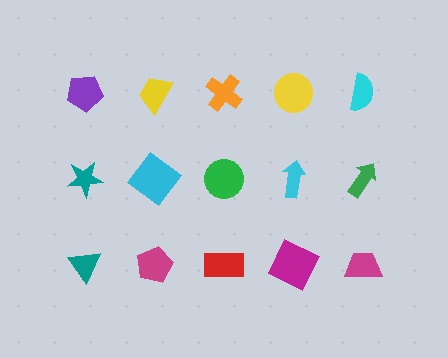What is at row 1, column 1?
A purple pentagon.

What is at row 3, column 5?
A magenta trapezoid.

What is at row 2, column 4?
A cyan arrow.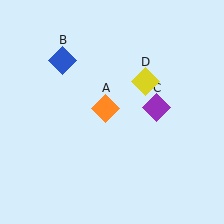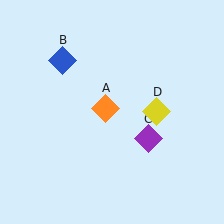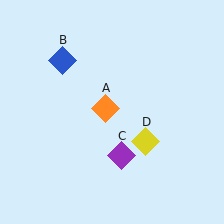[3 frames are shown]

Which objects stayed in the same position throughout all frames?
Orange diamond (object A) and blue diamond (object B) remained stationary.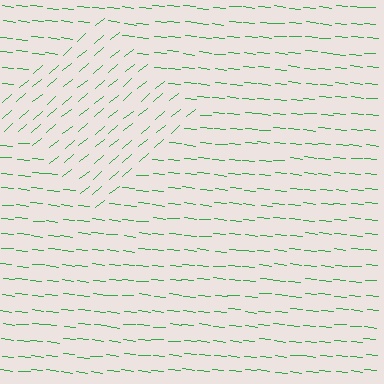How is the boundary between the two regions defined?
The boundary is defined purely by a change in line orientation (approximately 45 degrees difference). All lines are the same color and thickness.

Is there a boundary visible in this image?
Yes, there is a texture boundary formed by a change in line orientation.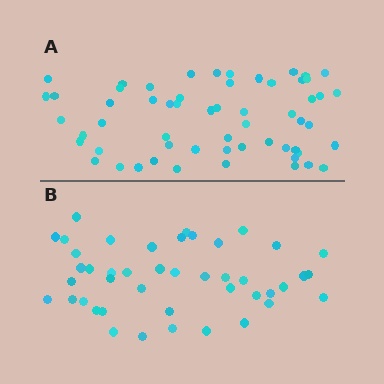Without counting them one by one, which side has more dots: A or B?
Region A (the top region) has more dots.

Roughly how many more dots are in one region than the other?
Region A has approximately 15 more dots than region B.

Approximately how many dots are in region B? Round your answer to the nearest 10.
About 40 dots. (The exact count is 44, which rounds to 40.)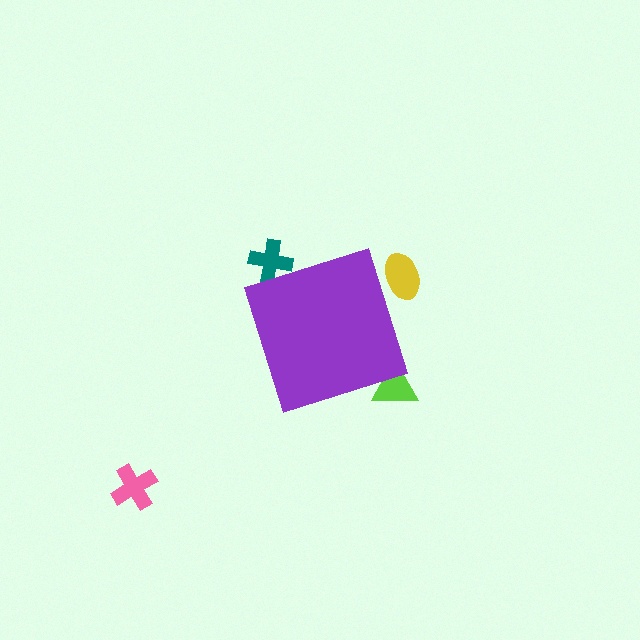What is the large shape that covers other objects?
A purple diamond.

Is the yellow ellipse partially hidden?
Yes, the yellow ellipse is partially hidden behind the purple diamond.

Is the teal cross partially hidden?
Yes, the teal cross is partially hidden behind the purple diamond.